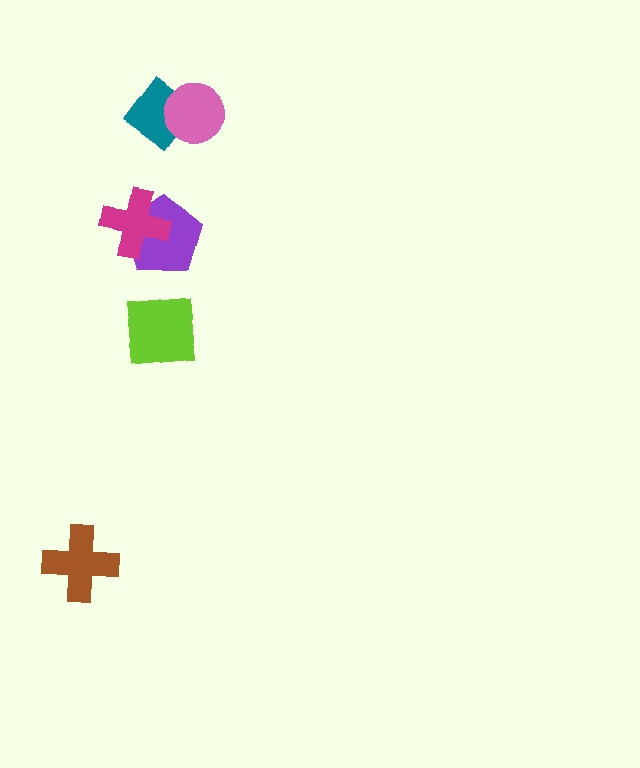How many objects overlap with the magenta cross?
1 object overlaps with the magenta cross.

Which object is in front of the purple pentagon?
The magenta cross is in front of the purple pentagon.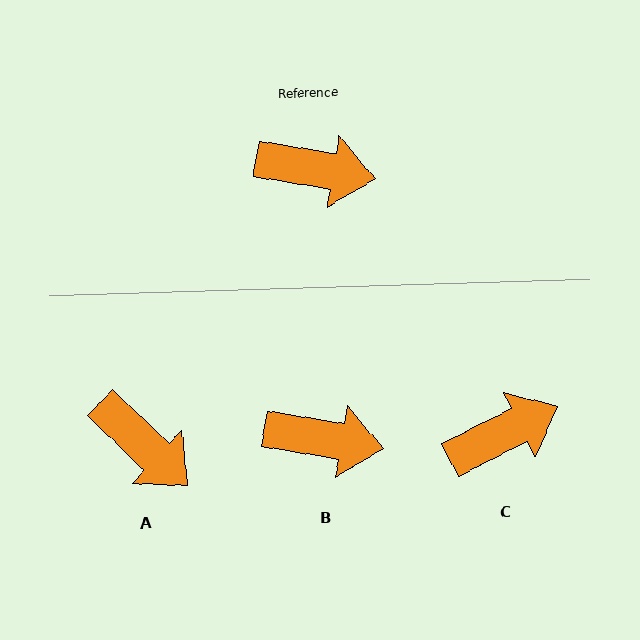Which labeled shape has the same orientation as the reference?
B.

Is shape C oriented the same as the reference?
No, it is off by about 36 degrees.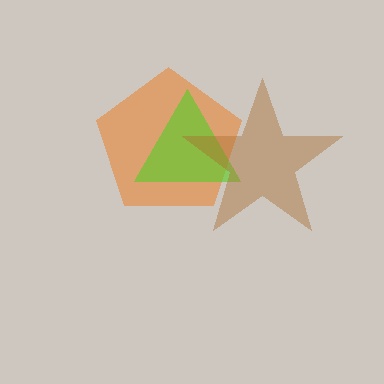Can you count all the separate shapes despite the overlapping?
Yes, there are 3 separate shapes.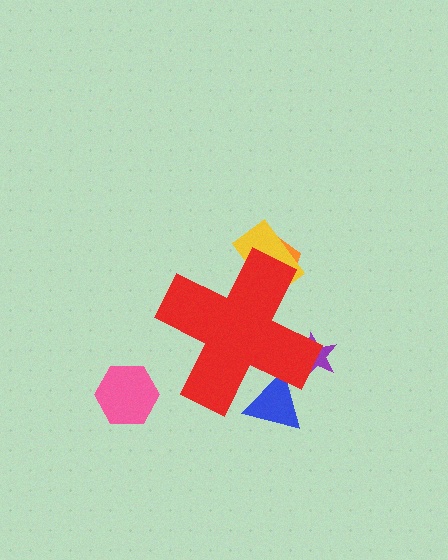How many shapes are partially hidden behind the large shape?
4 shapes are partially hidden.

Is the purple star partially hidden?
Yes, the purple star is partially hidden behind the red cross.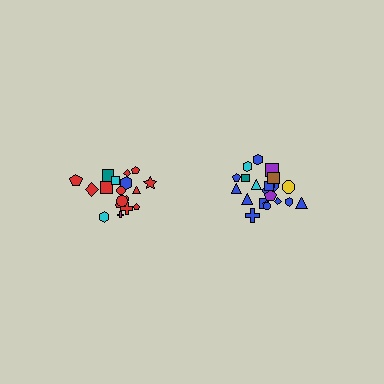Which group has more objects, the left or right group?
The right group.